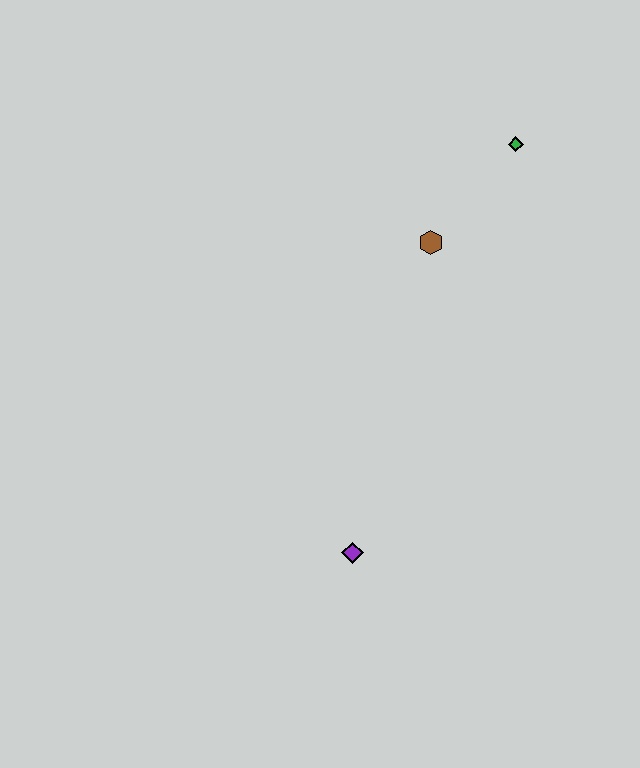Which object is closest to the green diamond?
The brown hexagon is closest to the green diamond.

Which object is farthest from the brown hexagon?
The purple diamond is farthest from the brown hexagon.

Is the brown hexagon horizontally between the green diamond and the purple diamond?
Yes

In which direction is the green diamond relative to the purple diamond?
The green diamond is above the purple diamond.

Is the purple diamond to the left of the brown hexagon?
Yes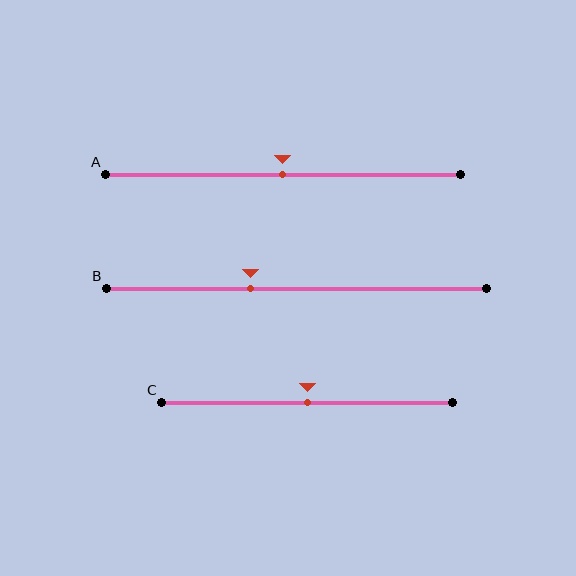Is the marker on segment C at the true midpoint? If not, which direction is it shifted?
Yes, the marker on segment C is at the true midpoint.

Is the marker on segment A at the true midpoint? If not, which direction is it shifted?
Yes, the marker on segment A is at the true midpoint.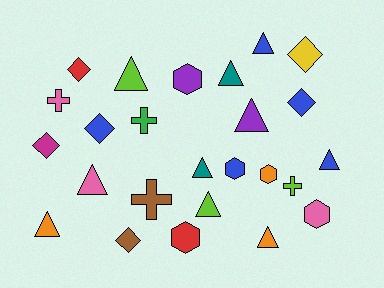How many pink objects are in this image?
There are 3 pink objects.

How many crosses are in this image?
There are 4 crosses.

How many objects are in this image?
There are 25 objects.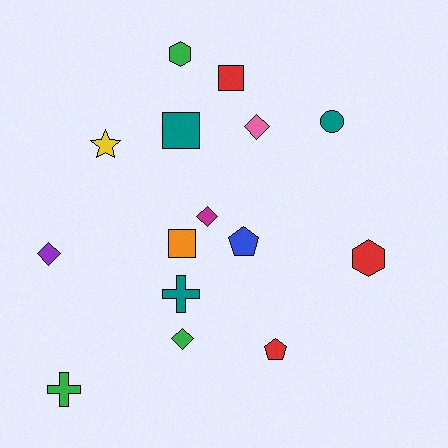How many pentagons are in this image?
There are 2 pentagons.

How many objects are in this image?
There are 15 objects.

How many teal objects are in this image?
There are 3 teal objects.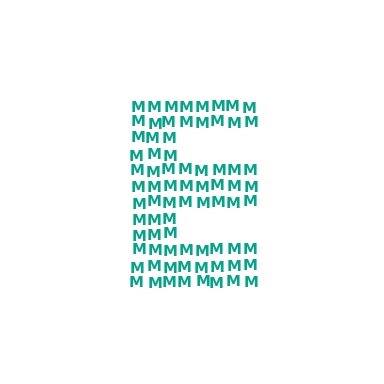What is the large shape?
The large shape is the letter E.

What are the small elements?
The small elements are letter M's.